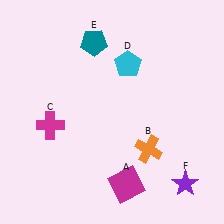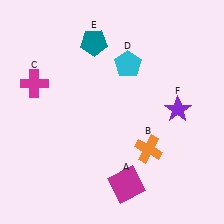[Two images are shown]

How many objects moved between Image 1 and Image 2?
2 objects moved between the two images.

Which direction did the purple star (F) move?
The purple star (F) moved up.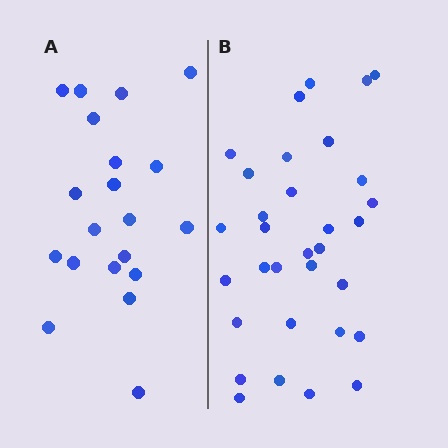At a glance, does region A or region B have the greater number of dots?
Region B (the right region) has more dots.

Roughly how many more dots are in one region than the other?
Region B has roughly 12 or so more dots than region A.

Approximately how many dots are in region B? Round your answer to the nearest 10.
About 30 dots. (The exact count is 32, which rounds to 30.)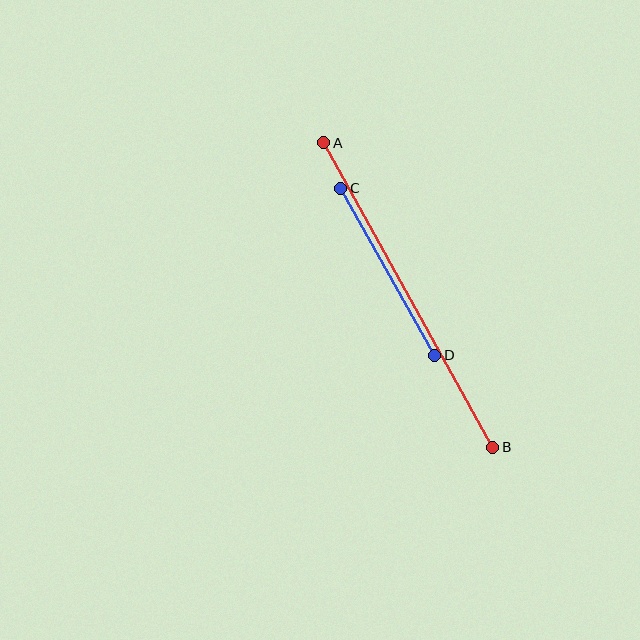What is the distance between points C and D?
The distance is approximately 192 pixels.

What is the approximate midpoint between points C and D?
The midpoint is at approximately (388, 272) pixels.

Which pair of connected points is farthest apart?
Points A and B are farthest apart.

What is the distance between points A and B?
The distance is approximately 348 pixels.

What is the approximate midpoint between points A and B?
The midpoint is at approximately (408, 295) pixels.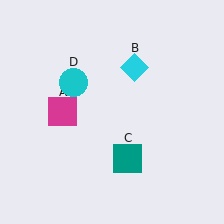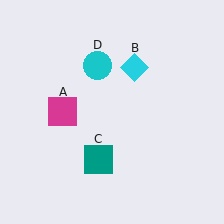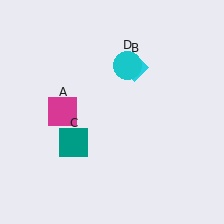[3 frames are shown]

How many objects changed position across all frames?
2 objects changed position: teal square (object C), cyan circle (object D).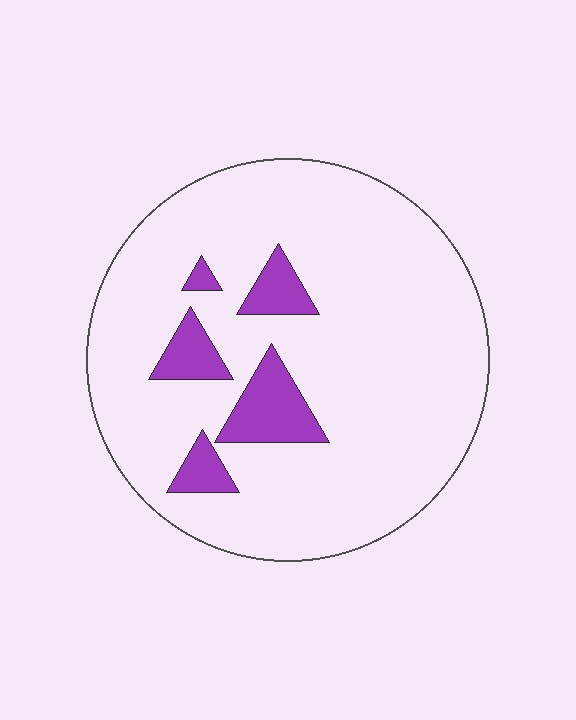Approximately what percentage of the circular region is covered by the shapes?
Approximately 10%.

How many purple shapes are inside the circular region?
5.